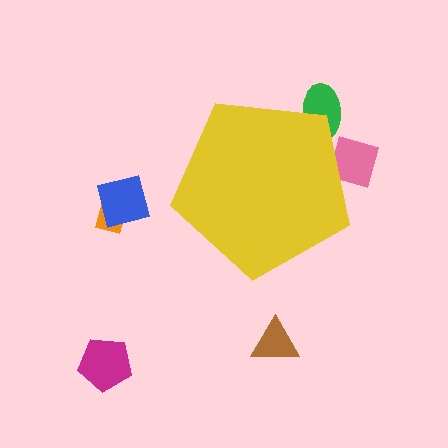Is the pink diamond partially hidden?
Yes, the pink diamond is partially hidden behind the yellow pentagon.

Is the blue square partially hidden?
No, the blue square is fully visible.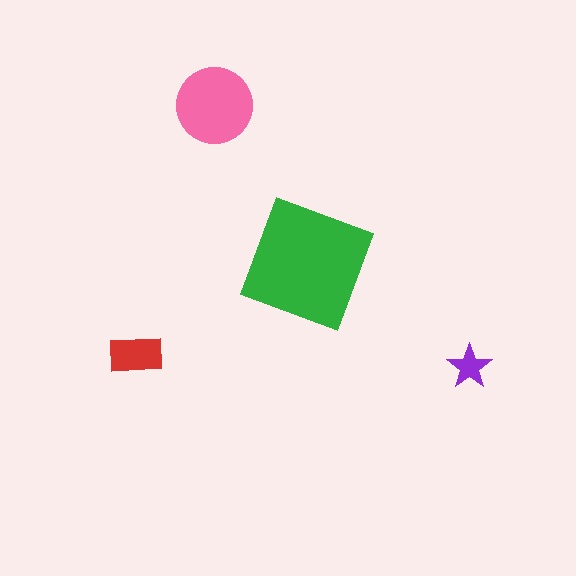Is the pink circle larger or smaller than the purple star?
Larger.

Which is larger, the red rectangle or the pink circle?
The pink circle.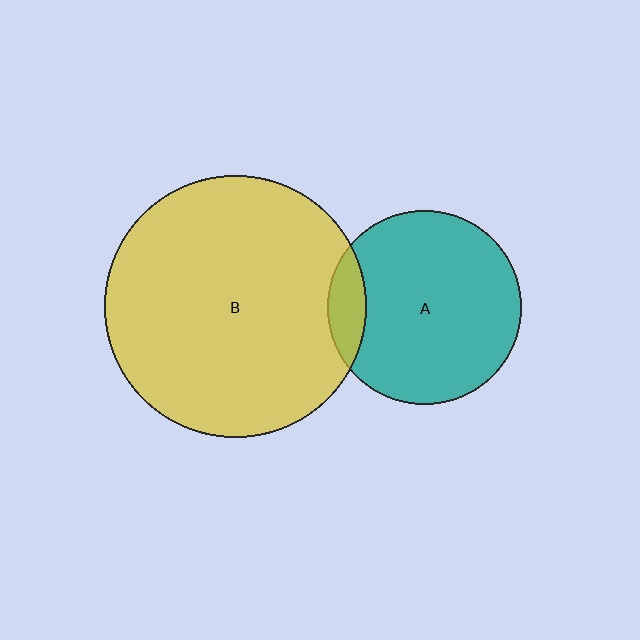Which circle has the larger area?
Circle B (yellow).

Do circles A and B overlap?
Yes.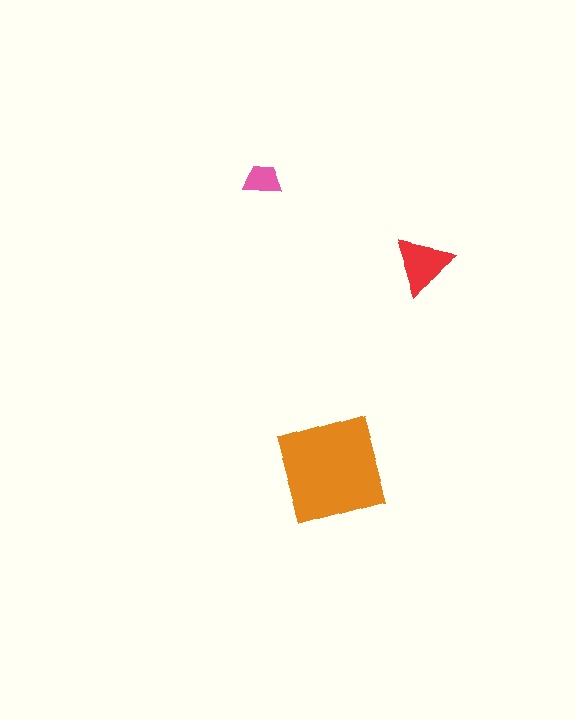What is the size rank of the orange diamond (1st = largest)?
1st.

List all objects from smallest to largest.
The pink trapezoid, the red triangle, the orange diamond.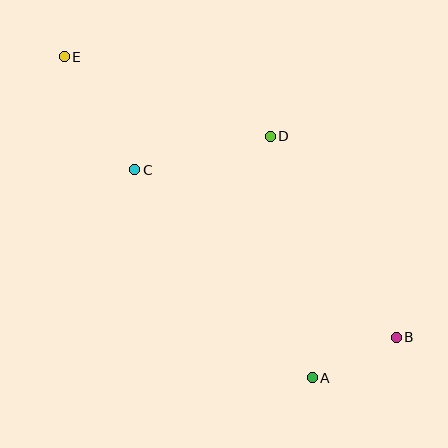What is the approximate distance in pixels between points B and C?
The distance between B and C is approximately 311 pixels.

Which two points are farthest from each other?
Points B and E are farthest from each other.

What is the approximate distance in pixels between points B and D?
The distance between B and D is approximately 238 pixels.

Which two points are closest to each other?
Points A and B are closest to each other.